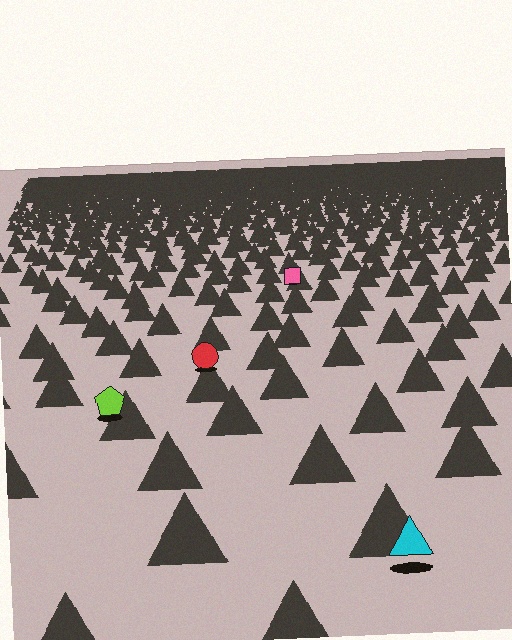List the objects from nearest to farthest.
From nearest to farthest: the cyan triangle, the lime pentagon, the red circle, the pink square.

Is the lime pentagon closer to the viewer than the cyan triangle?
No. The cyan triangle is closer — you can tell from the texture gradient: the ground texture is coarser near it.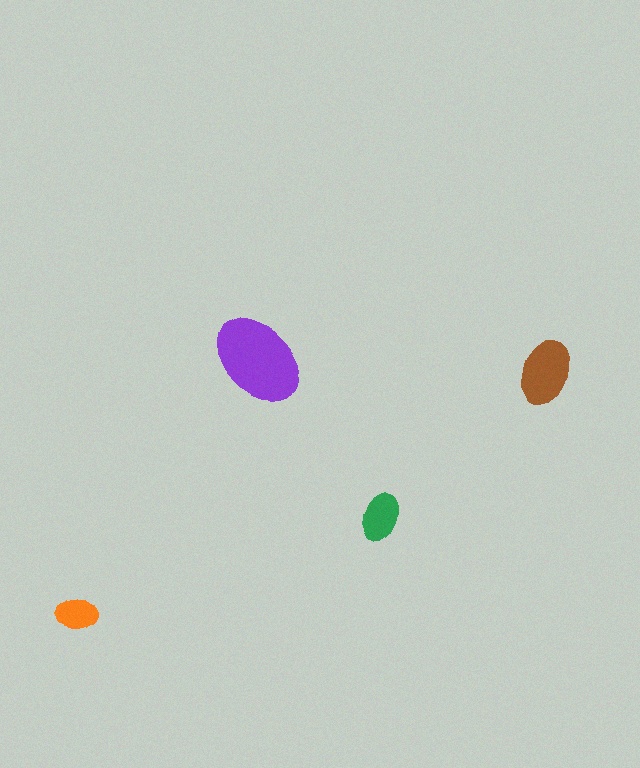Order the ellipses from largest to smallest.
the purple one, the brown one, the green one, the orange one.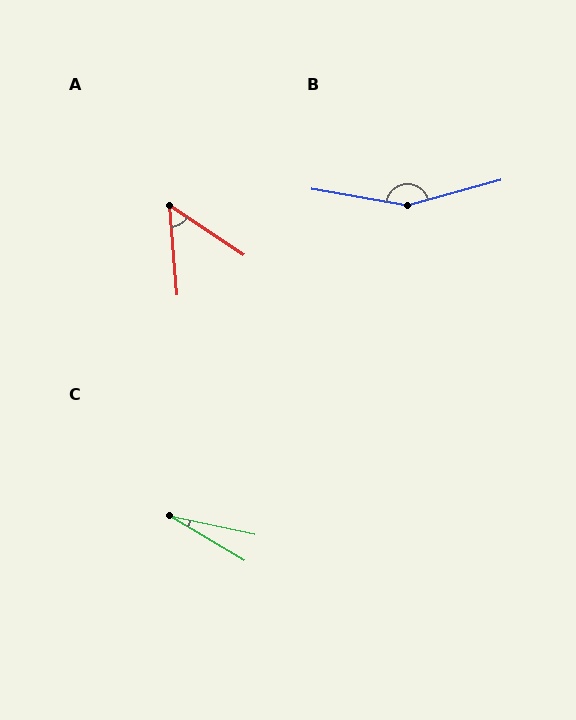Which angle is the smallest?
C, at approximately 18 degrees.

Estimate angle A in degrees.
Approximately 51 degrees.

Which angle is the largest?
B, at approximately 155 degrees.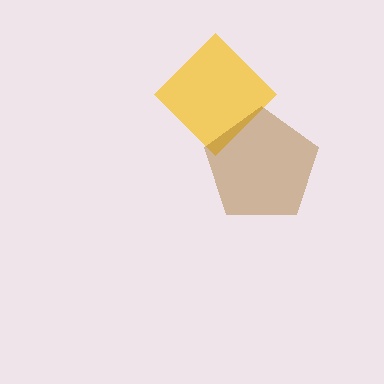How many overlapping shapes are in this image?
There are 2 overlapping shapes in the image.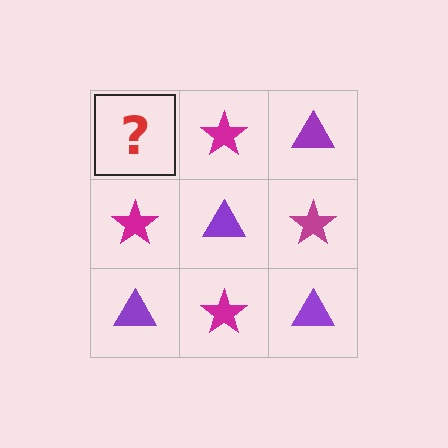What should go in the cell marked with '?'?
The missing cell should contain a purple triangle.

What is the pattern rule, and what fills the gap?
The rule is that it alternates purple triangle and magenta star in a checkerboard pattern. The gap should be filled with a purple triangle.